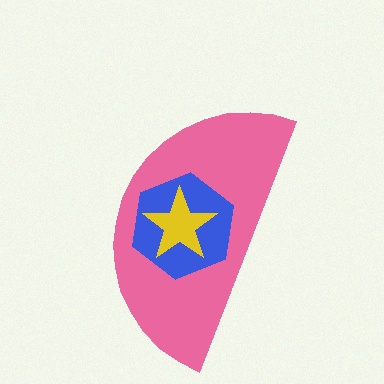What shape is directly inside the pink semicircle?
The blue hexagon.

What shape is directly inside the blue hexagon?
The yellow star.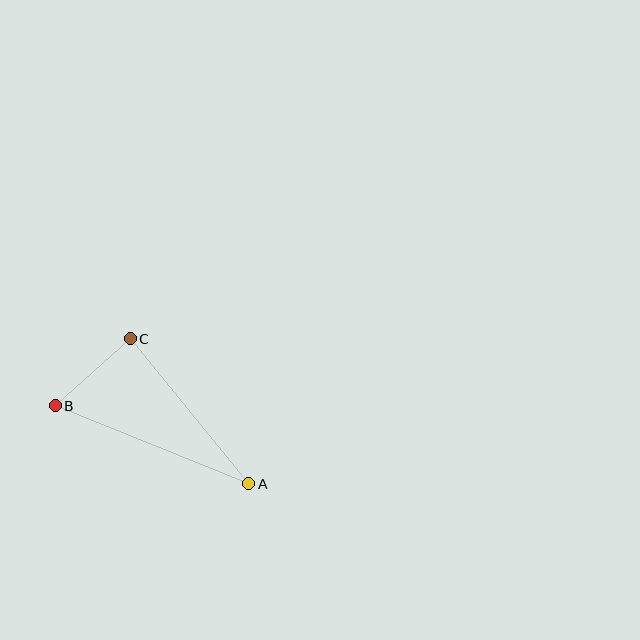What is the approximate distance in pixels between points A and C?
The distance between A and C is approximately 187 pixels.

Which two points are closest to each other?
Points B and C are closest to each other.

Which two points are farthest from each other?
Points A and B are farthest from each other.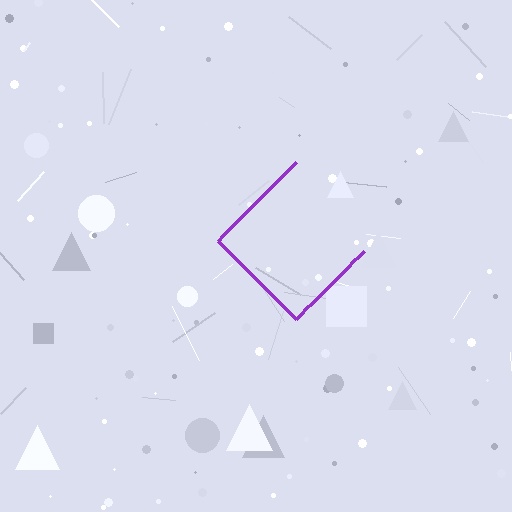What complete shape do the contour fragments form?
The contour fragments form a diamond.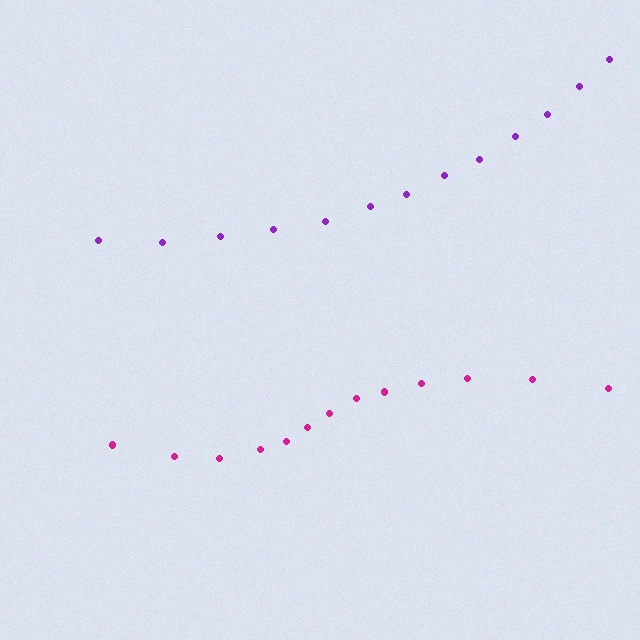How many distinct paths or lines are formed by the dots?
There are 2 distinct paths.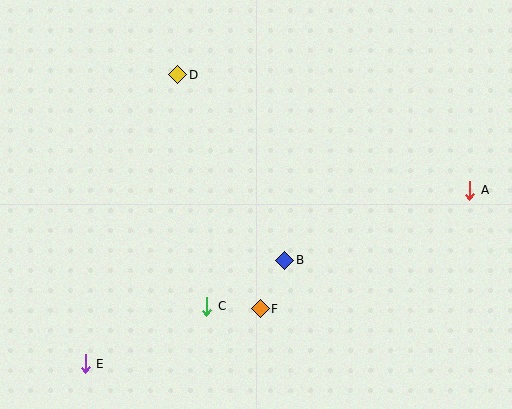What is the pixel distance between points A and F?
The distance between A and F is 241 pixels.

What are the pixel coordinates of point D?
Point D is at (178, 75).